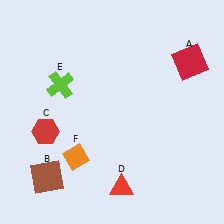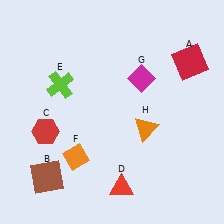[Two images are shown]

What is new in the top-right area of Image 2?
A magenta diamond (G) was added in the top-right area of Image 2.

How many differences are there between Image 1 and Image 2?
There are 2 differences between the two images.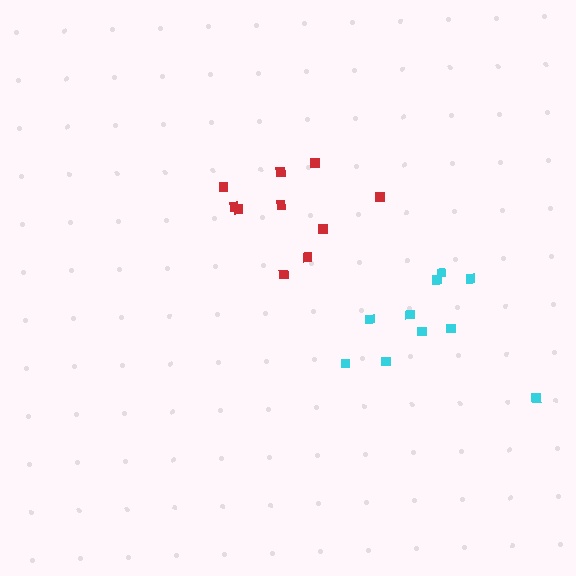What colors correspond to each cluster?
The clusters are colored: red, cyan.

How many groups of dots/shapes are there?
There are 2 groups.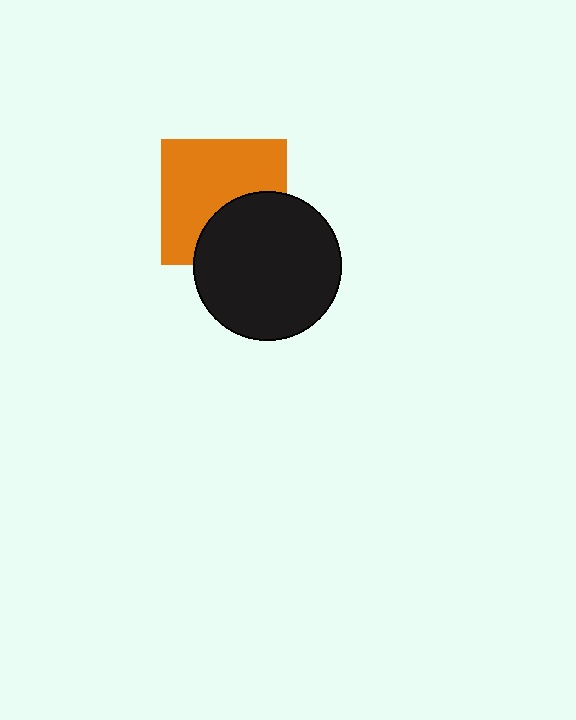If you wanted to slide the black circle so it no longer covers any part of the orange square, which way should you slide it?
Slide it down — that is the most direct way to separate the two shapes.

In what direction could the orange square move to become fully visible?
The orange square could move up. That would shift it out from behind the black circle entirely.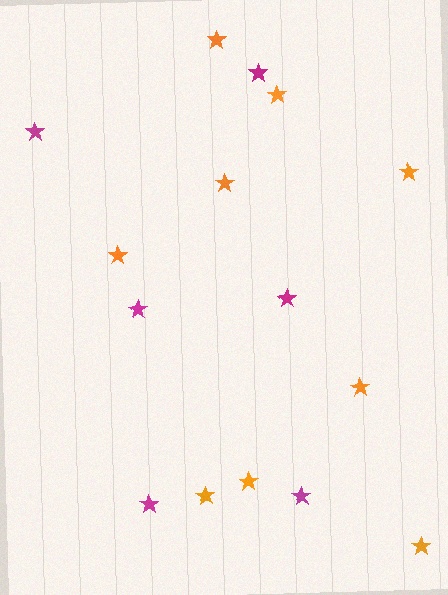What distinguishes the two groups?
There are 2 groups: one group of magenta stars (6) and one group of orange stars (9).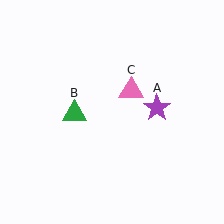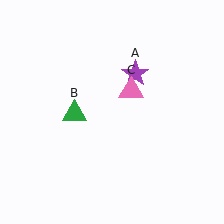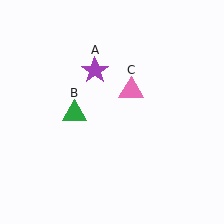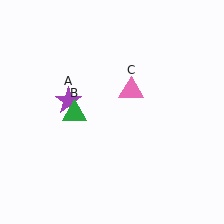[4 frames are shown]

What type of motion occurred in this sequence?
The purple star (object A) rotated counterclockwise around the center of the scene.